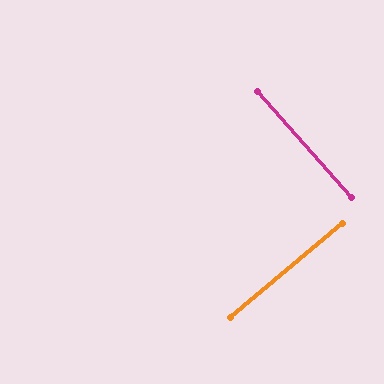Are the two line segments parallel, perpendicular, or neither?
Perpendicular — they meet at approximately 89°.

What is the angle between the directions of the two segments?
Approximately 89 degrees.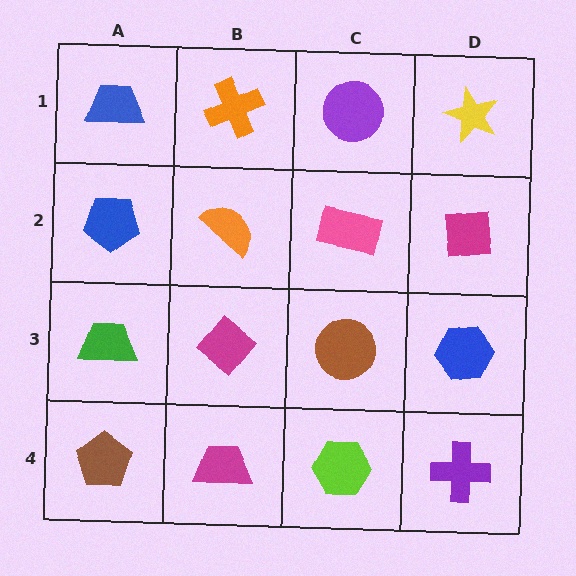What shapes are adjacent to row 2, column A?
A blue trapezoid (row 1, column A), a green trapezoid (row 3, column A), an orange semicircle (row 2, column B).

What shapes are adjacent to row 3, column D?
A magenta square (row 2, column D), a purple cross (row 4, column D), a brown circle (row 3, column C).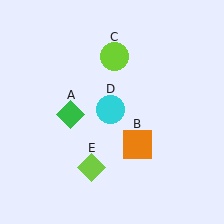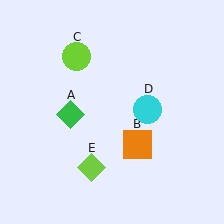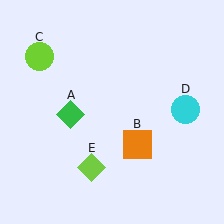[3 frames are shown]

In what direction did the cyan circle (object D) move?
The cyan circle (object D) moved right.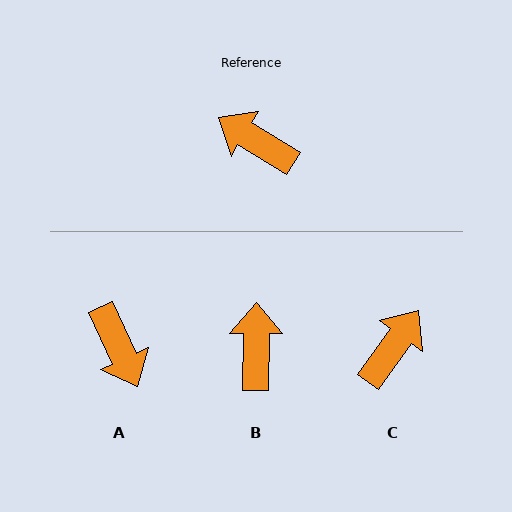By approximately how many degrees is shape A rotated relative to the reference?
Approximately 146 degrees counter-clockwise.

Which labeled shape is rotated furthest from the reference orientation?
A, about 146 degrees away.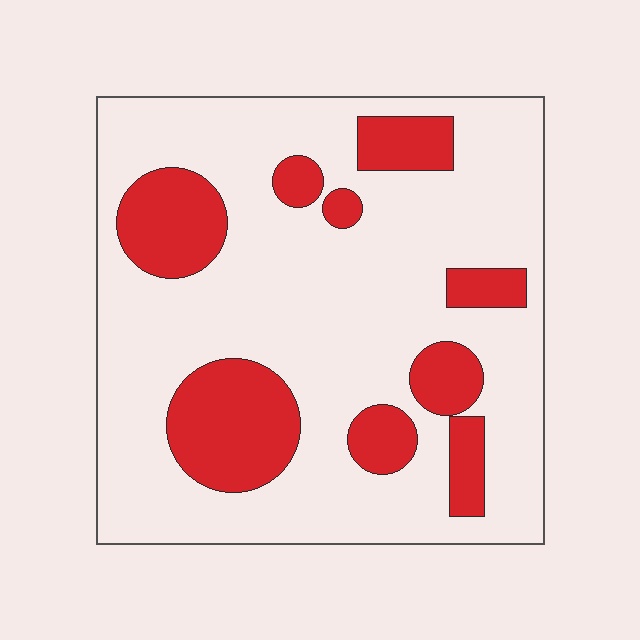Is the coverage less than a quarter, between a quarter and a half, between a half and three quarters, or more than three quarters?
Less than a quarter.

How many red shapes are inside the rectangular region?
9.